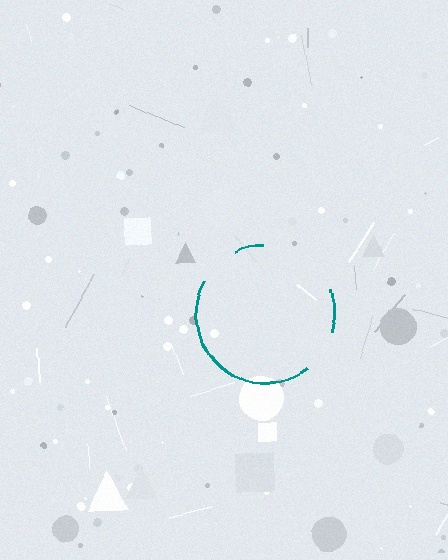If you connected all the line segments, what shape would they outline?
They would outline a circle.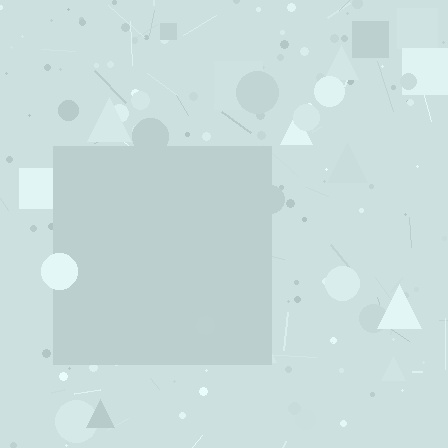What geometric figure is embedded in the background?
A square is embedded in the background.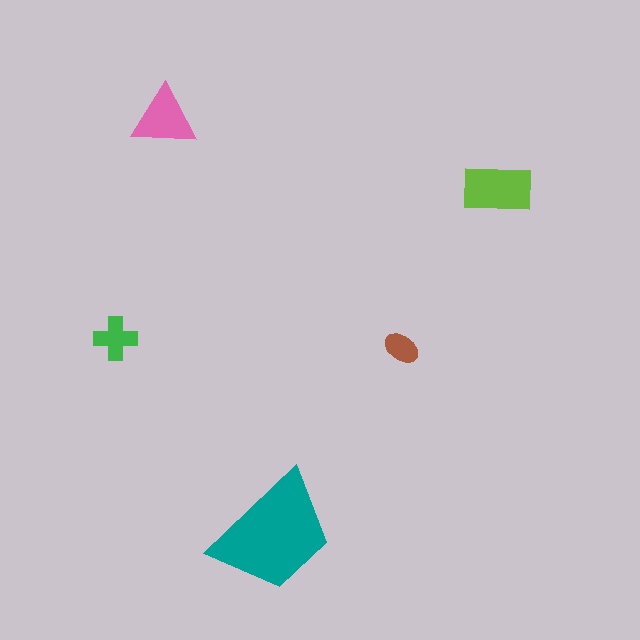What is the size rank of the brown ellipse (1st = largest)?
5th.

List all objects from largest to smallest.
The teal trapezoid, the lime rectangle, the pink triangle, the green cross, the brown ellipse.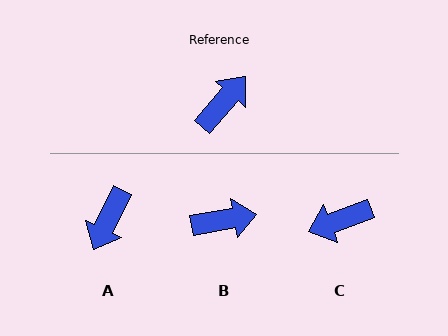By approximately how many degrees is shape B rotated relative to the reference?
Approximately 39 degrees clockwise.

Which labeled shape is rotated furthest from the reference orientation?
A, about 165 degrees away.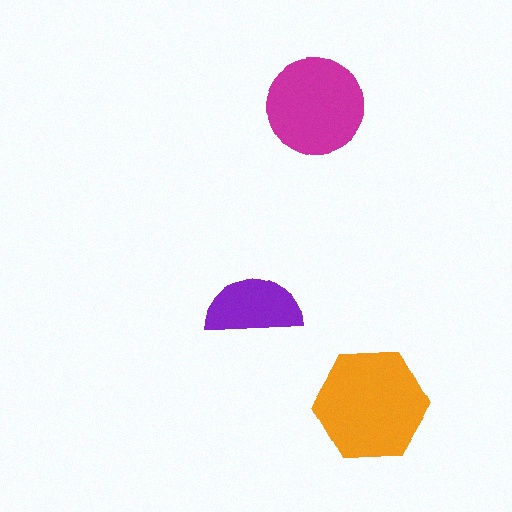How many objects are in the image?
There are 3 objects in the image.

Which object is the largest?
The orange hexagon.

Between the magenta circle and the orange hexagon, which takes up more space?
The orange hexagon.